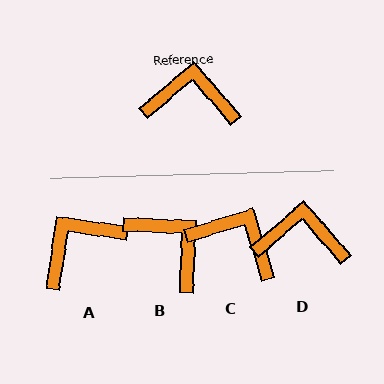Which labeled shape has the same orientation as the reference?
D.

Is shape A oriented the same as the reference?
No, it is off by about 41 degrees.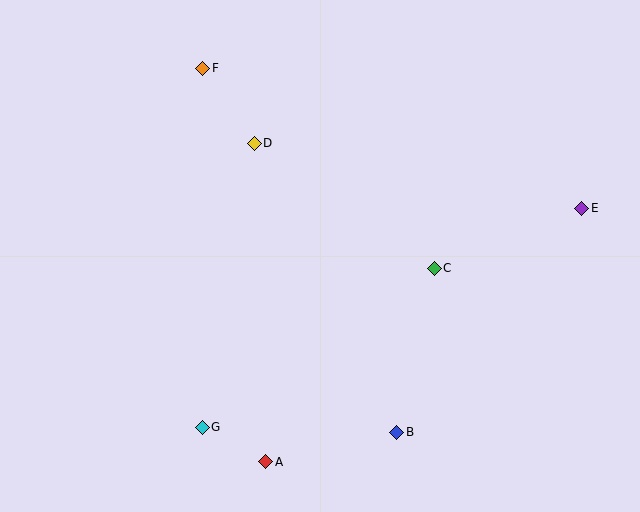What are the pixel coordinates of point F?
Point F is at (203, 68).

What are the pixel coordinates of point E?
Point E is at (582, 208).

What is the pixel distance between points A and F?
The distance between A and F is 398 pixels.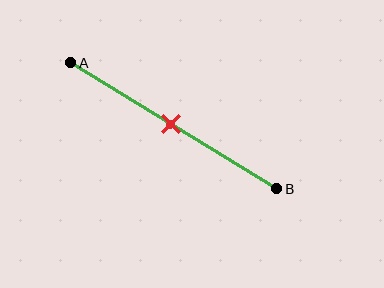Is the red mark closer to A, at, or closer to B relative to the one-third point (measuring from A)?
The red mark is closer to point B than the one-third point of segment AB.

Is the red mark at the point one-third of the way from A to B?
No, the mark is at about 50% from A, not at the 33% one-third point.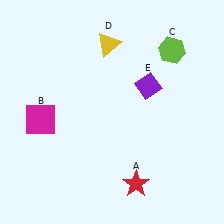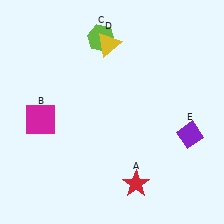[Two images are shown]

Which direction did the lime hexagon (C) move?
The lime hexagon (C) moved left.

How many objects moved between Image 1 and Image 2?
2 objects moved between the two images.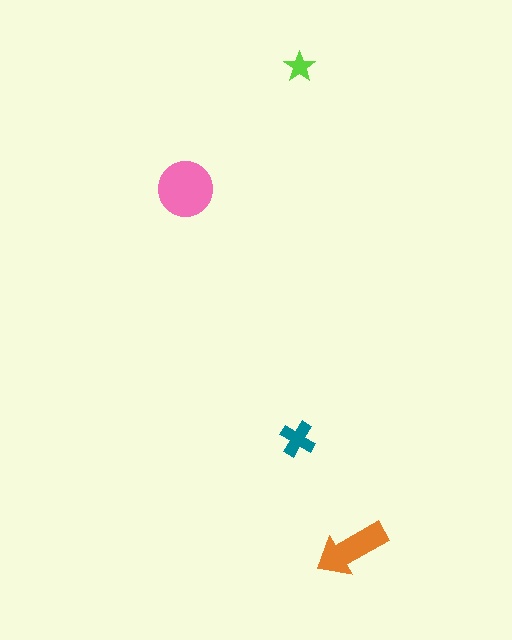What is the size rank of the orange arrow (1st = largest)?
2nd.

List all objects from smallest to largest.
The lime star, the teal cross, the orange arrow, the pink circle.